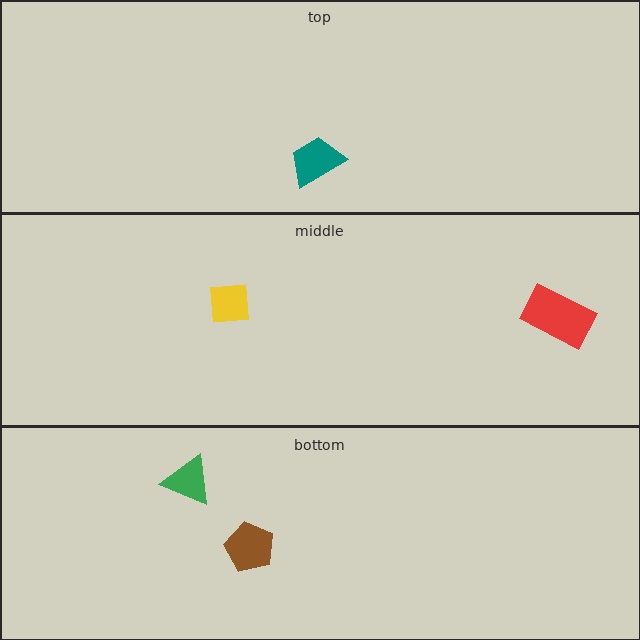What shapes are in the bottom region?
The brown pentagon, the green triangle.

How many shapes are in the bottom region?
2.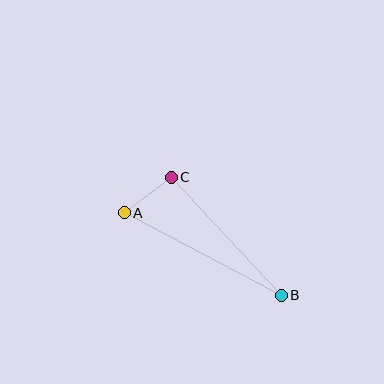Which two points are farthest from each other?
Points A and B are farthest from each other.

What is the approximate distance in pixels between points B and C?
The distance between B and C is approximately 161 pixels.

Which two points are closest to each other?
Points A and C are closest to each other.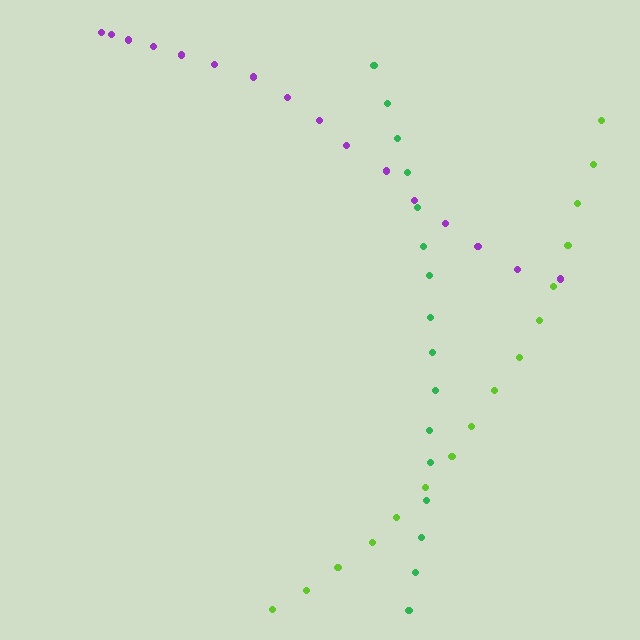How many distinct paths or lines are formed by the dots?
There are 3 distinct paths.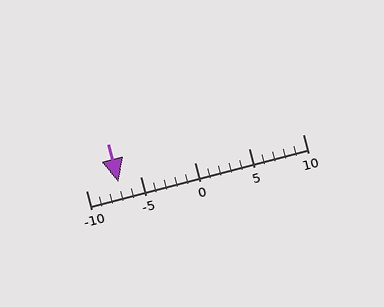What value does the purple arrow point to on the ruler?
The purple arrow points to approximately -7.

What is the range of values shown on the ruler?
The ruler shows values from -10 to 10.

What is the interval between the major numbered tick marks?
The major tick marks are spaced 5 units apart.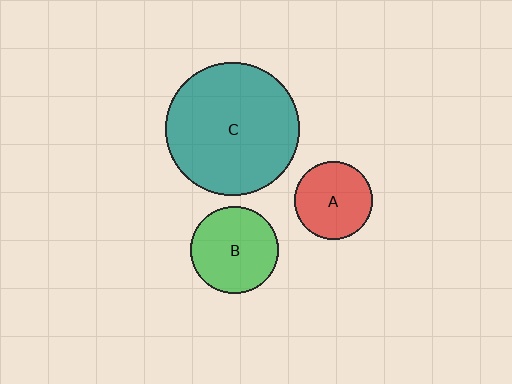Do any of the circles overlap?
No, none of the circles overlap.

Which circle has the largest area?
Circle C (teal).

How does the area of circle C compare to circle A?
Approximately 2.9 times.